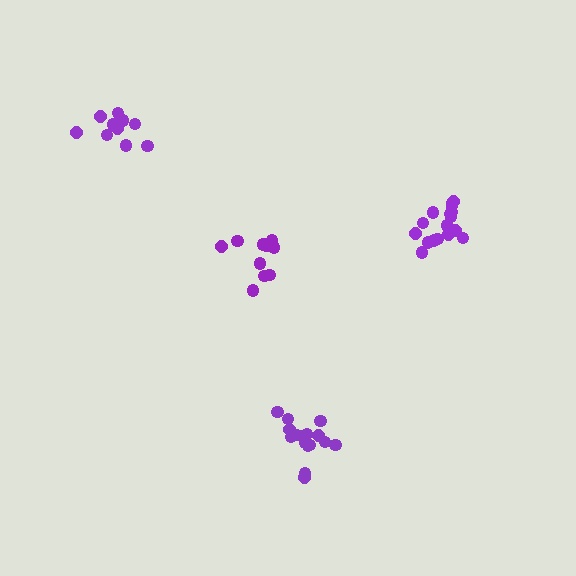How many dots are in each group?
Group 1: 11 dots, Group 2: 17 dots, Group 3: 11 dots, Group 4: 17 dots (56 total).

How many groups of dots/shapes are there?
There are 4 groups.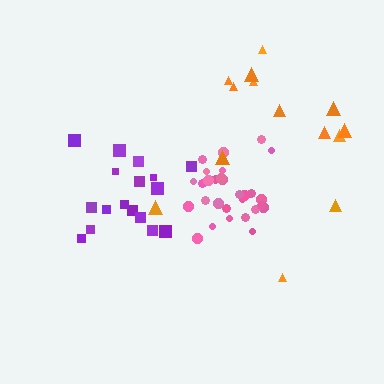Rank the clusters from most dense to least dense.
pink, purple, orange.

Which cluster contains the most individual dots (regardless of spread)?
Pink (29).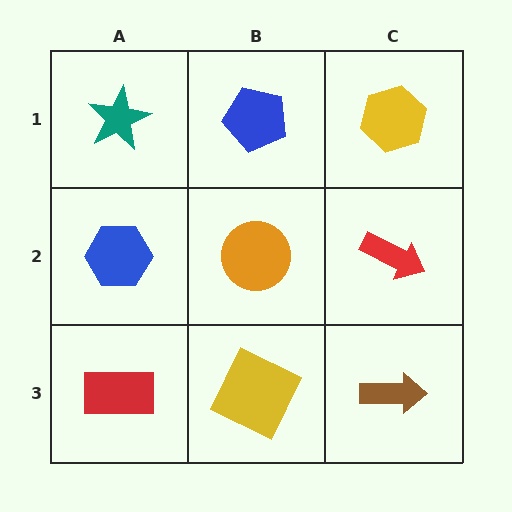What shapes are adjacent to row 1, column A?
A blue hexagon (row 2, column A), a blue pentagon (row 1, column B).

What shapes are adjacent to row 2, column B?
A blue pentagon (row 1, column B), a yellow square (row 3, column B), a blue hexagon (row 2, column A), a red arrow (row 2, column C).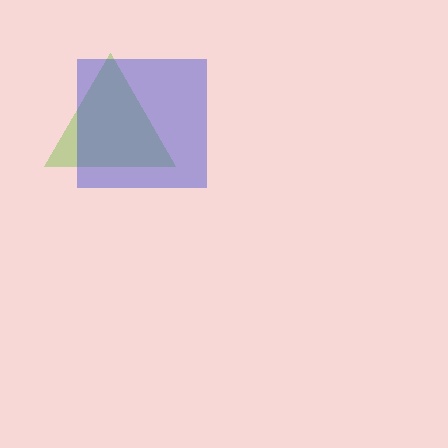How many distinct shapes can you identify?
There are 2 distinct shapes: a lime triangle, a blue square.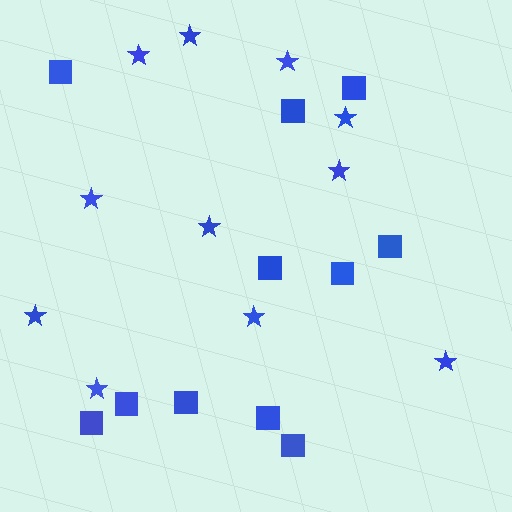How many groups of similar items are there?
There are 2 groups: one group of squares (11) and one group of stars (11).